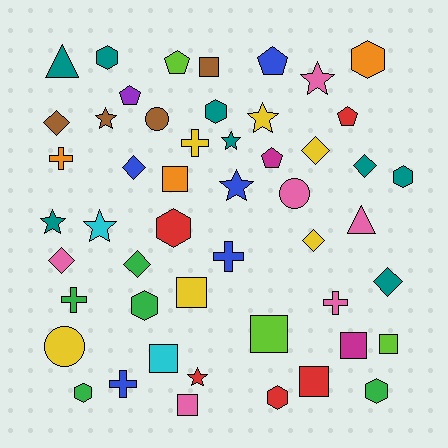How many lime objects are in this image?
There are 3 lime objects.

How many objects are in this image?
There are 50 objects.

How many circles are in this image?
There are 3 circles.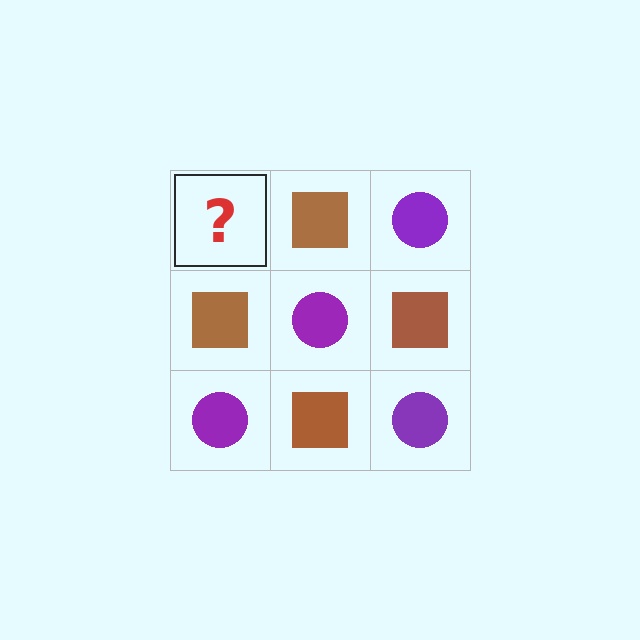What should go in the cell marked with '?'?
The missing cell should contain a purple circle.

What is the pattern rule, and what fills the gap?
The rule is that it alternates purple circle and brown square in a checkerboard pattern. The gap should be filled with a purple circle.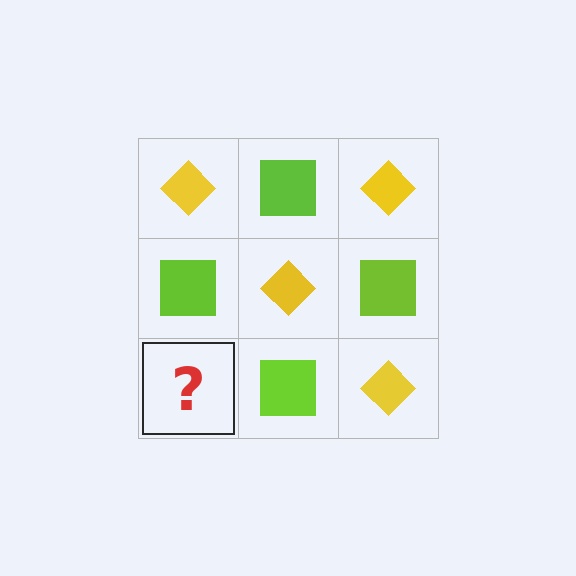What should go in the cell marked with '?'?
The missing cell should contain a yellow diamond.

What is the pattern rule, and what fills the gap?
The rule is that it alternates yellow diamond and lime square in a checkerboard pattern. The gap should be filled with a yellow diamond.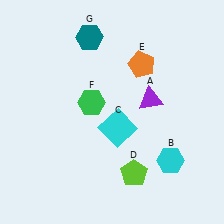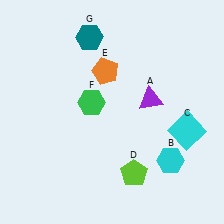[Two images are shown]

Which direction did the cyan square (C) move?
The cyan square (C) moved right.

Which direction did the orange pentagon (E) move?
The orange pentagon (E) moved left.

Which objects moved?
The objects that moved are: the cyan square (C), the orange pentagon (E).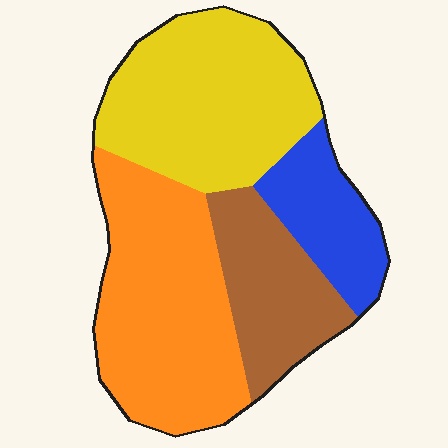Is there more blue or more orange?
Orange.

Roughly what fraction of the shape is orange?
Orange covers around 35% of the shape.